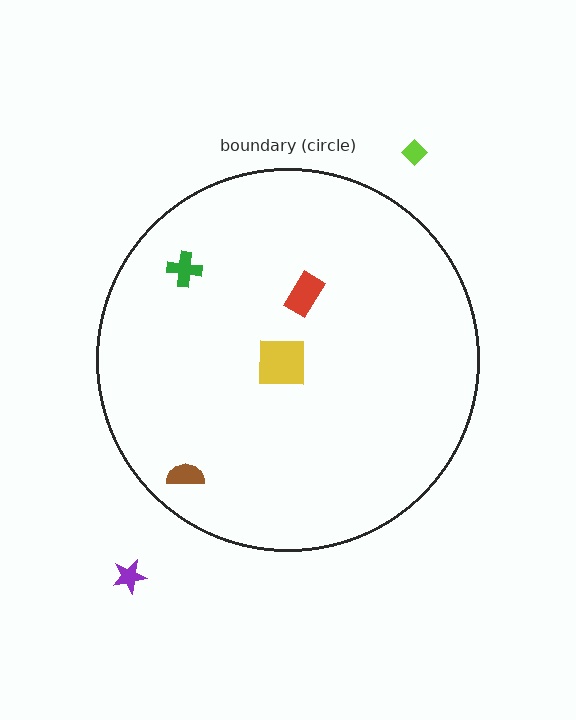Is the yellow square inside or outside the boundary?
Inside.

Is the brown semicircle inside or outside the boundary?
Inside.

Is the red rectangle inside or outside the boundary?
Inside.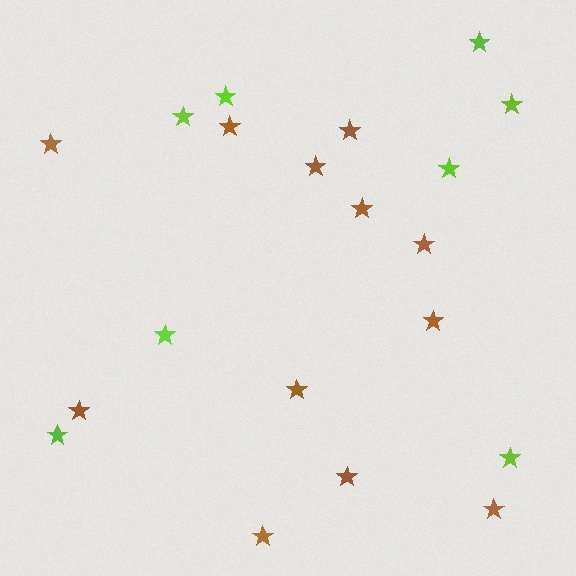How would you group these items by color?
There are 2 groups: one group of brown stars (12) and one group of lime stars (8).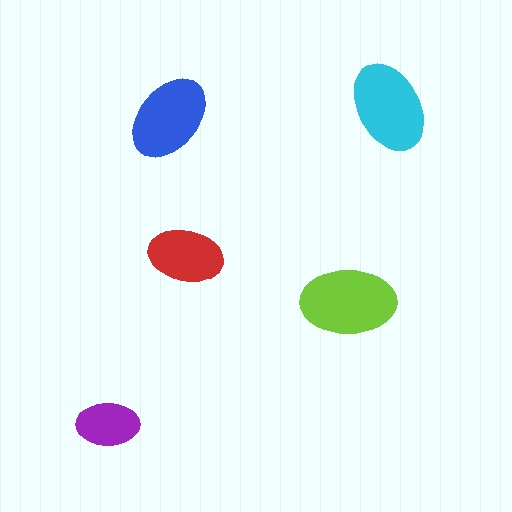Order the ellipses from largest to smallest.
the lime one, the cyan one, the blue one, the red one, the purple one.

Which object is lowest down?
The purple ellipse is bottommost.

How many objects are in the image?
There are 5 objects in the image.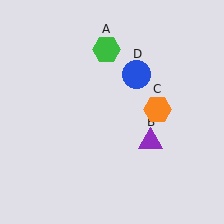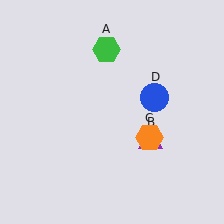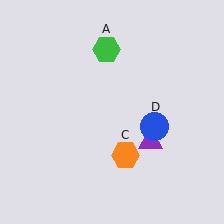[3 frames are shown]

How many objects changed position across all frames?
2 objects changed position: orange hexagon (object C), blue circle (object D).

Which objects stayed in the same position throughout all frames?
Green hexagon (object A) and purple triangle (object B) remained stationary.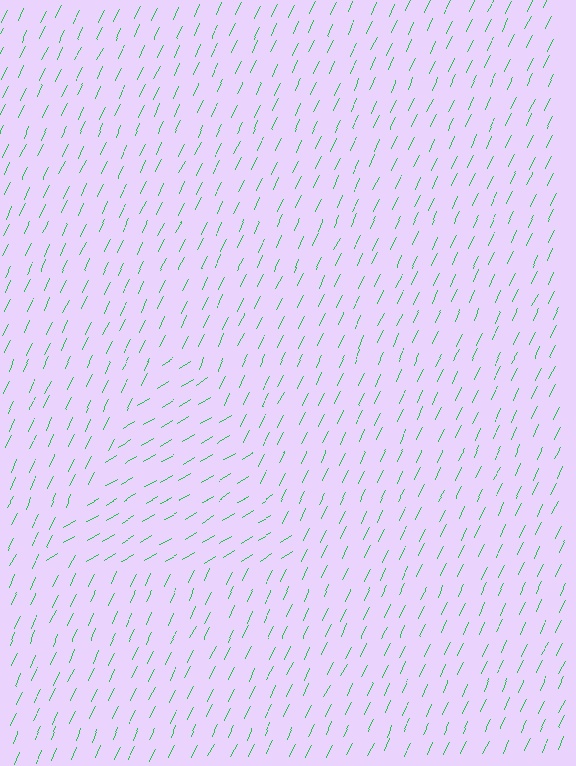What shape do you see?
I see a triangle.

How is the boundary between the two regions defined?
The boundary is defined purely by a change in line orientation (approximately 33 degrees difference). All lines are the same color and thickness.